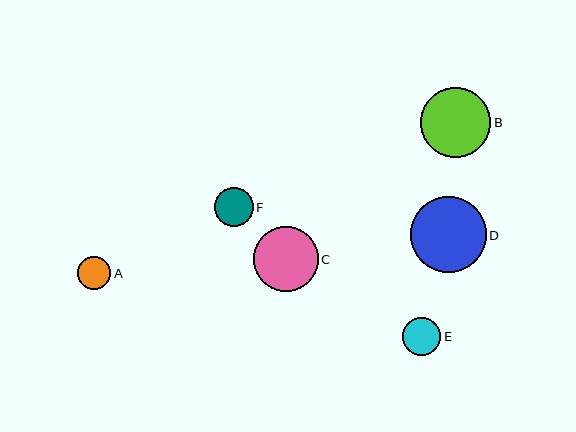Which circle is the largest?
Circle D is the largest with a size of approximately 76 pixels.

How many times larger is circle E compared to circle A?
Circle E is approximately 1.2 times the size of circle A.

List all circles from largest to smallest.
From largest to smallest: D, B, C, F, E, A.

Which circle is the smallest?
Circle A is the smallest with a size of approximately 33 pixels.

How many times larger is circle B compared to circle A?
Circle B is approximately 2.1 times the size of circle A.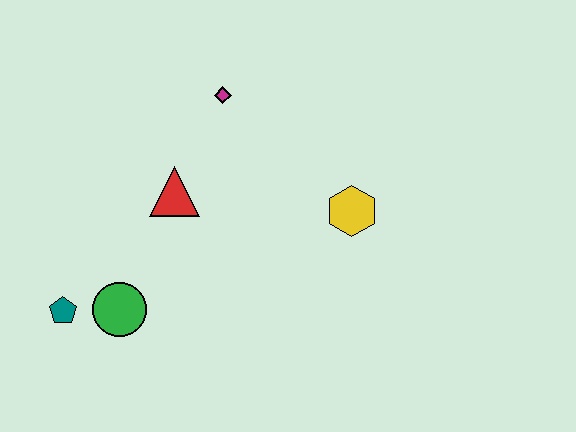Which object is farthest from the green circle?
The yellow hexagon is farthest from the green circle.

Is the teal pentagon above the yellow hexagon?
No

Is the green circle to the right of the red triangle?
No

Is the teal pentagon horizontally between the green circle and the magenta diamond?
No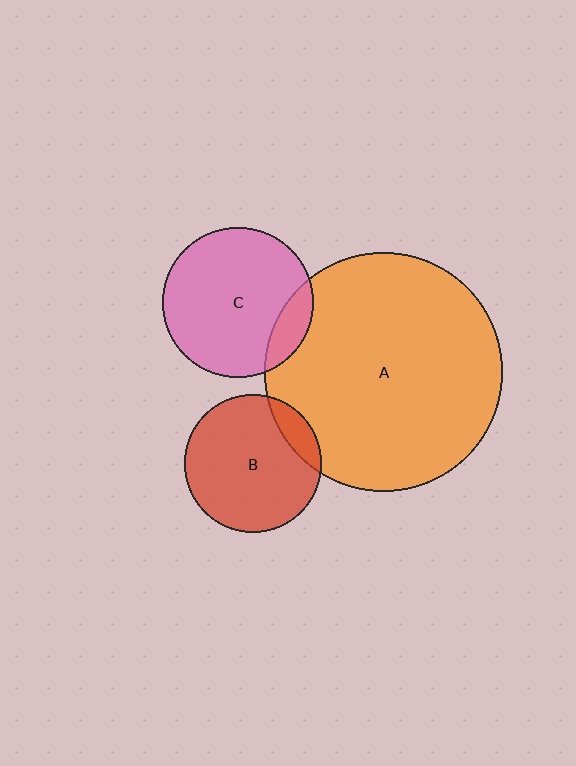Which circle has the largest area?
Circle A (orange).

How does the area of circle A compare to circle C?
Approximately 2.5 times.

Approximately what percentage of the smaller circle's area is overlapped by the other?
Approximately 10%.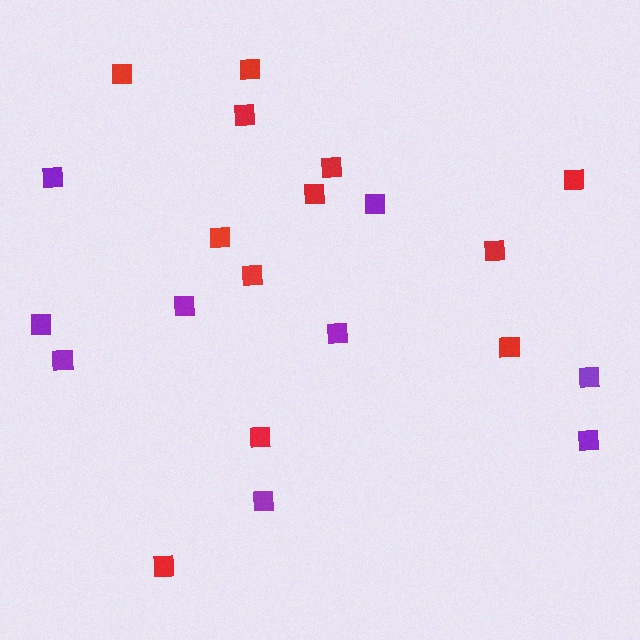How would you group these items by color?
There are 2 groups: one group of purple squares (9) and one group of red squares (12).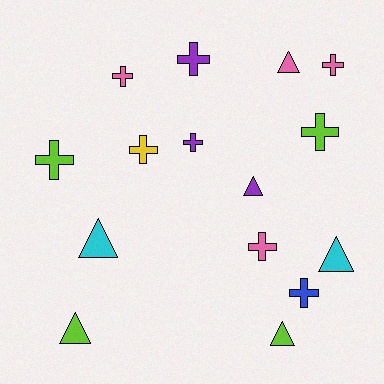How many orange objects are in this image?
There are no orange objects.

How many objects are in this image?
There are 15 objects.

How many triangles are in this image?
There are 6 triangles.